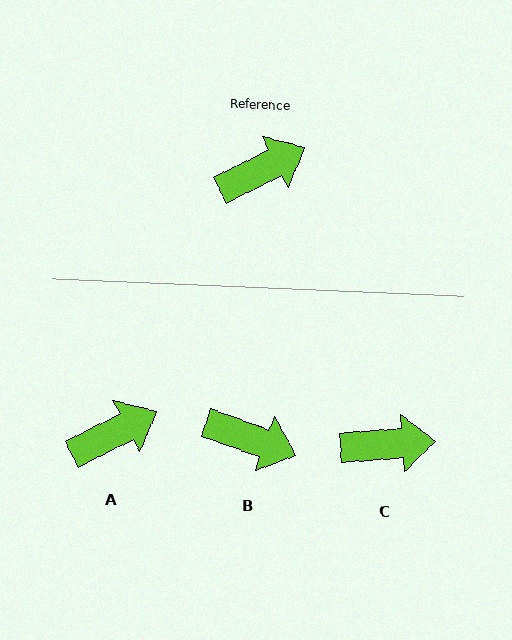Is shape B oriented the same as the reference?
No, it is off by about 47 degrees.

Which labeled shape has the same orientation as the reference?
A.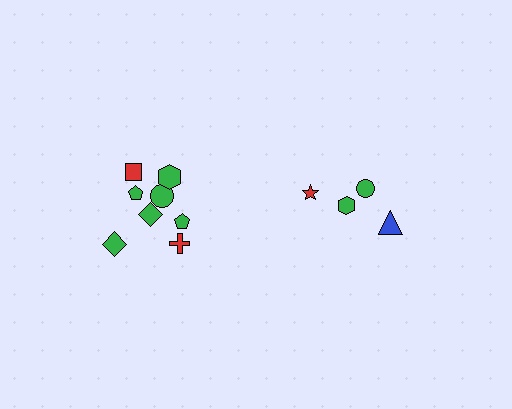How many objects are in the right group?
There are 4 objects.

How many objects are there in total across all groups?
There are 12 objects.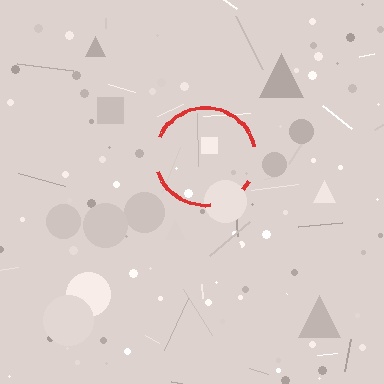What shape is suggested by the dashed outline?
The dashed outline suggests a circle.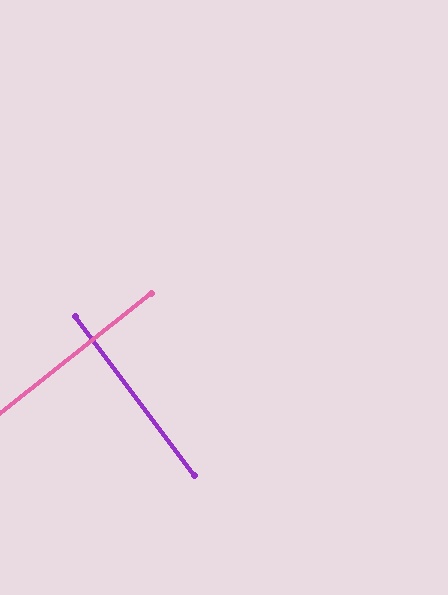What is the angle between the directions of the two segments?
Approximately 89 degrees.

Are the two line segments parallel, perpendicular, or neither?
Perpendicular — they meet at approximately 89°.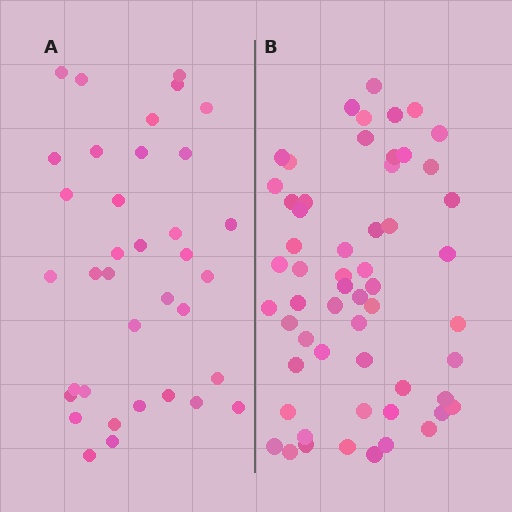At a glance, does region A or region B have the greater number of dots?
Region B (the right region) has more dots.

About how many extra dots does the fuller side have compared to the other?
Region B has approximately 20 more dots than region A.